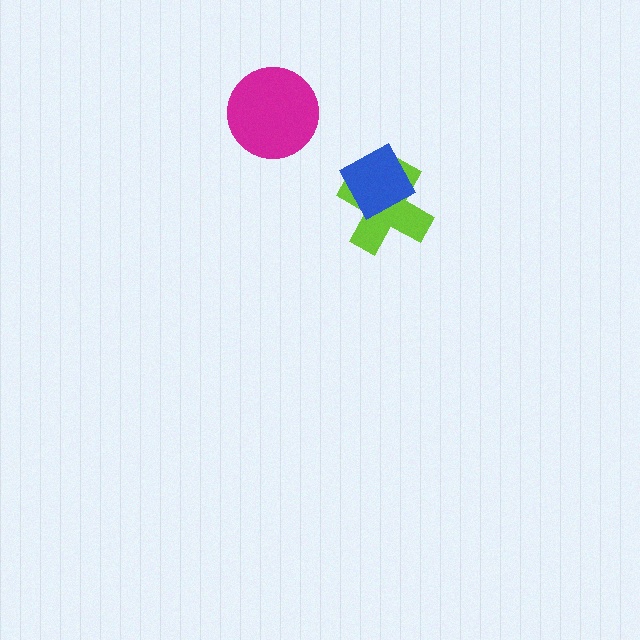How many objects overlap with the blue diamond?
1 object overlaps with the blue diamond.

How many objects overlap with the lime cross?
1 object overlaps with the lime cross.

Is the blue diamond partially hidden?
No, no other shape covers it.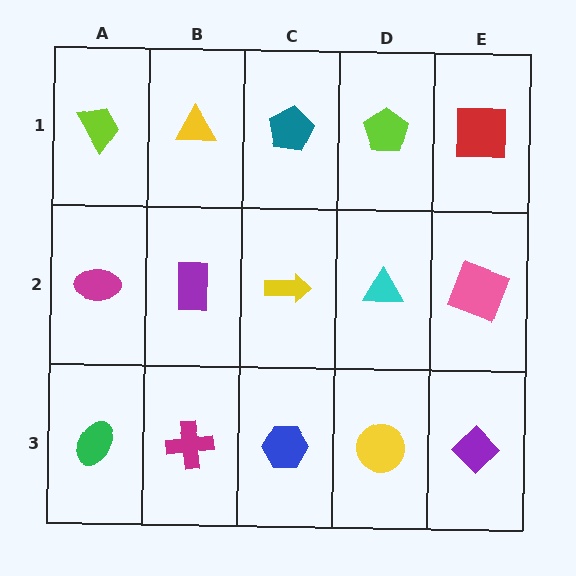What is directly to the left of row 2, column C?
A purple rectangle.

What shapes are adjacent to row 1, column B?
A purple rectangle (row 2, column B), a lime trapezoid (row 1, column A), a teal pentagon (row 1, column C).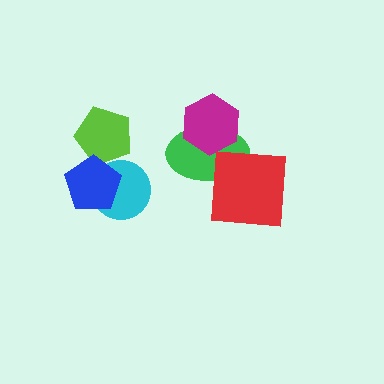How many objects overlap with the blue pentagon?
2 objects overlap with the blue pentagon.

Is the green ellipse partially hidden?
Yes, it is partially covered by another shape.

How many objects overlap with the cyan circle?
1 object overlaps with the cyan circle.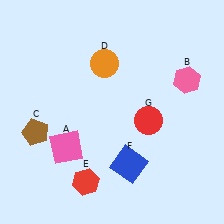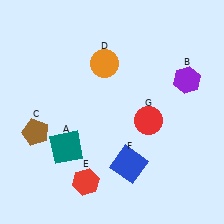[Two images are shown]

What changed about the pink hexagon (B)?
In Image 1, B is pink. In Image 2, it changed to purple.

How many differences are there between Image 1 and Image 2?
There are 2 differences between the two images.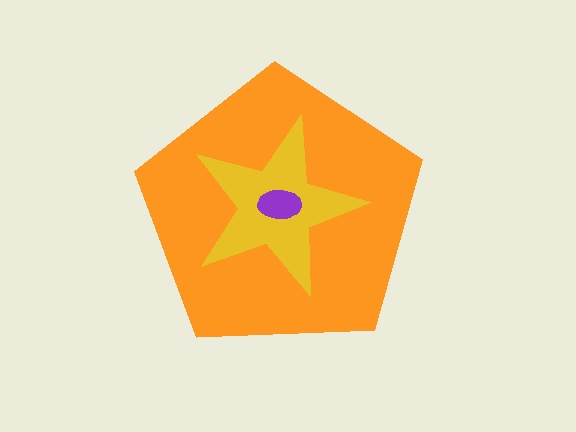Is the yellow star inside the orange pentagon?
Yes.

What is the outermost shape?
The orange pentagon.